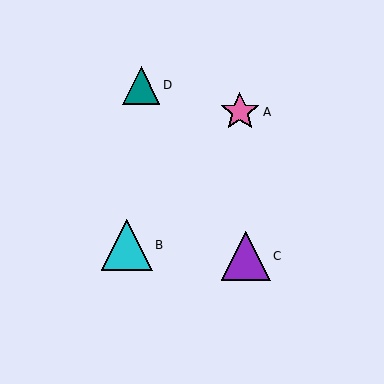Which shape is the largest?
The cyan triangle (labeled B) is the largest.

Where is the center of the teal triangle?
The center of the teal triangle is at (141, 85).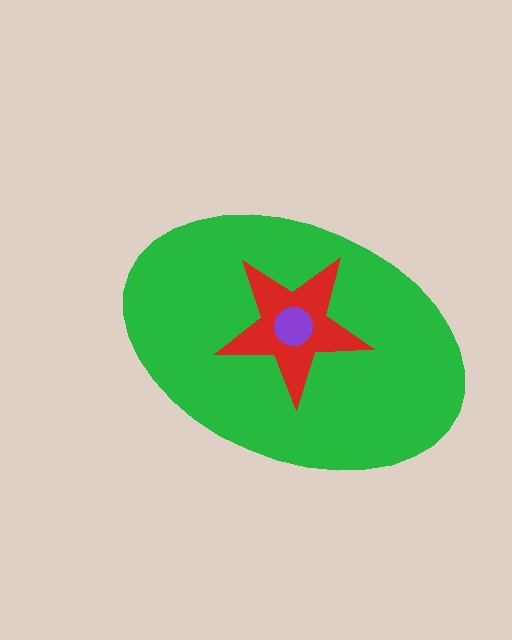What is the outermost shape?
The green ellipse.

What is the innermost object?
The purple circle.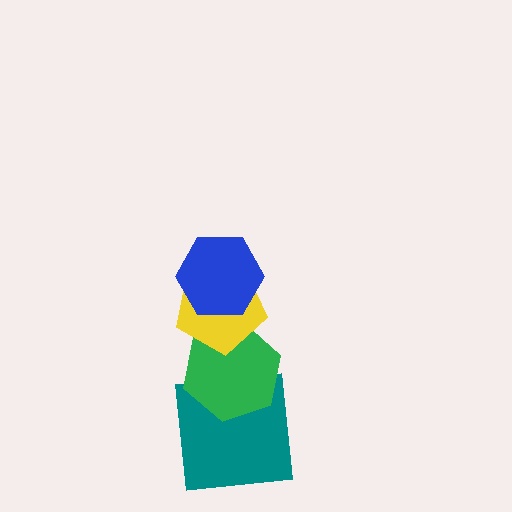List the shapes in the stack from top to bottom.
From top to bottom: the blue hexagon, the yellow pentagon, the green hexagon, the teal square.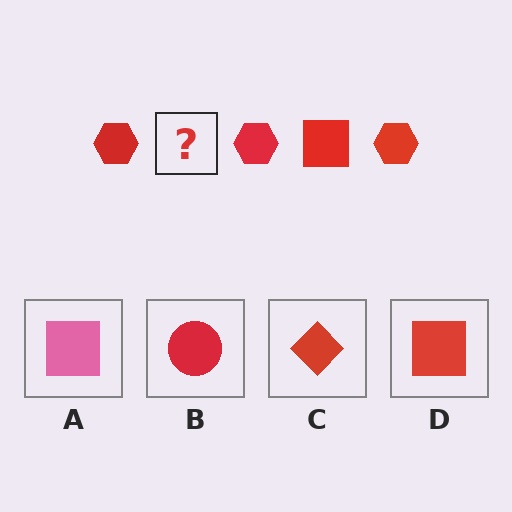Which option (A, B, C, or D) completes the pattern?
D.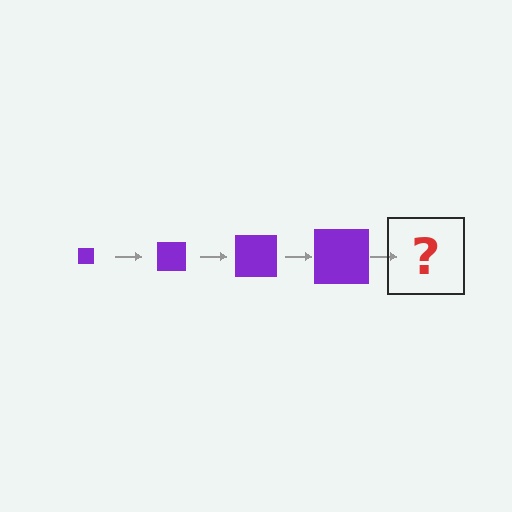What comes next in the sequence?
The next element should be a purple square, larger than the previous one.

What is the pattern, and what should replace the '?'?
The pattern is that the square gets progressively larger each step. The '?' should be a purple square, larger than the previous one.